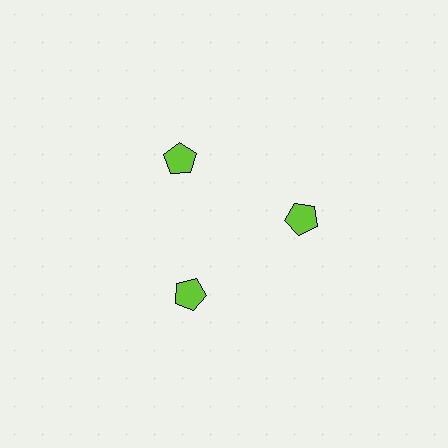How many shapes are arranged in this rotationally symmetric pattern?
There are 3 shapes, arranged in 3 groups of 1.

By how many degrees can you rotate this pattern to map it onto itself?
The pattern maps onto itself every 120 degrees of rotation.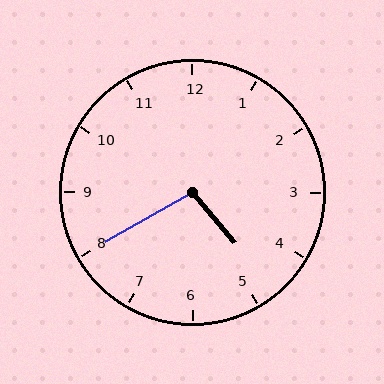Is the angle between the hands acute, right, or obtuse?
It is obtuse.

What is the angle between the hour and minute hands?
Approximately 100 degrees.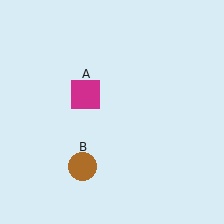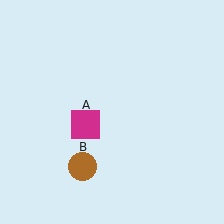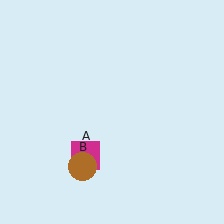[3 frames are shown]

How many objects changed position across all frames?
1 object changed position: magenta square (object A).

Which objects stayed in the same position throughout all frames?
Brown circle (object B) remained stationary.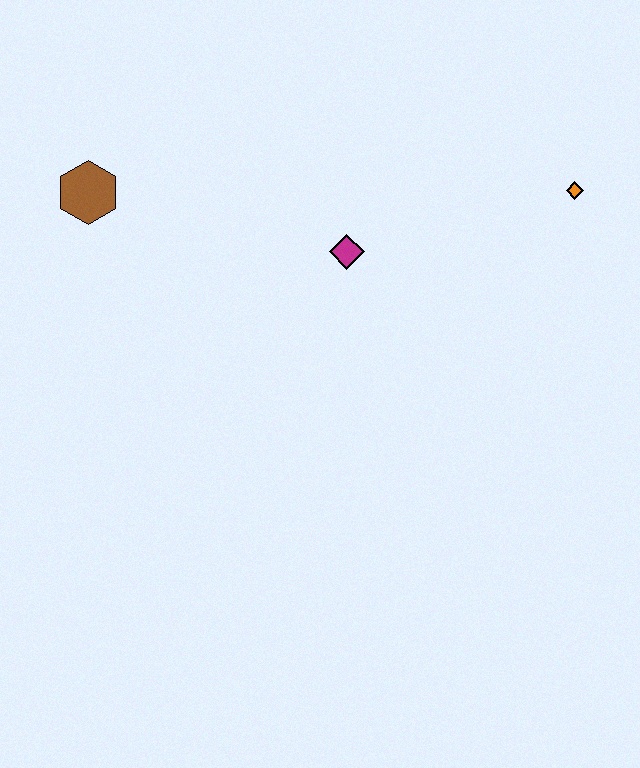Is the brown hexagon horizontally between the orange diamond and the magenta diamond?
No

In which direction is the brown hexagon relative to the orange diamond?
The brown hexagon is to the left of the orange diamond.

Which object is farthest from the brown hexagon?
The orange diamond is farthest from the brown hexagon.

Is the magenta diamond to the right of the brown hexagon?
Yes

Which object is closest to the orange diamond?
The magenta diamond is closest to the orange diamond.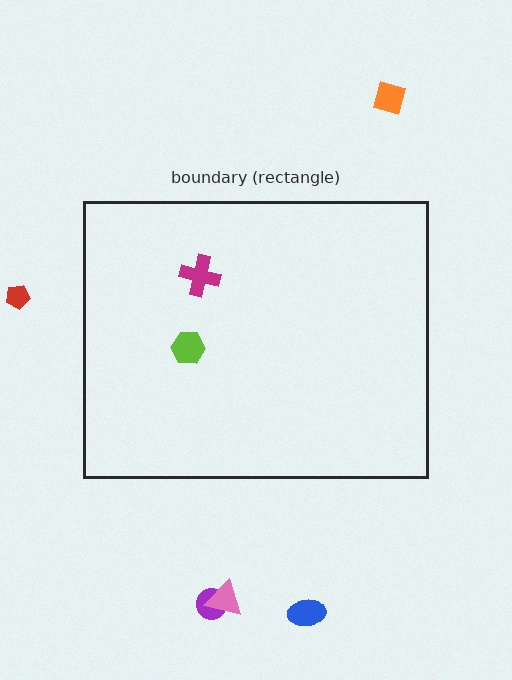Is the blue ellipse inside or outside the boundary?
Outside.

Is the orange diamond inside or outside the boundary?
Outside.